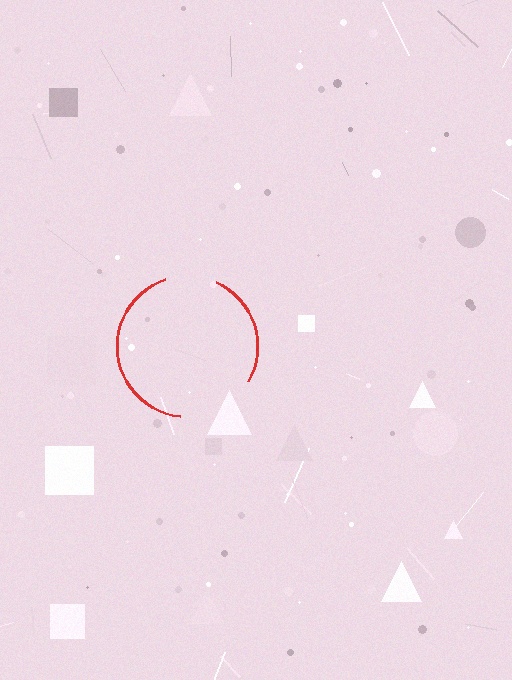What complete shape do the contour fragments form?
The contour fragments form a circle.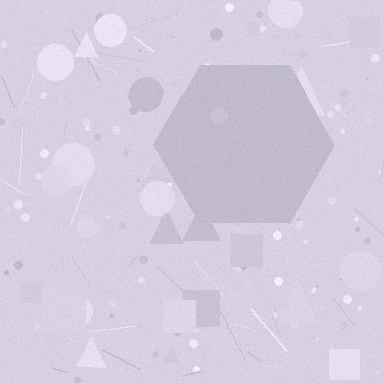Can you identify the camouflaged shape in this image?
The camouflaged shape is a hexagon.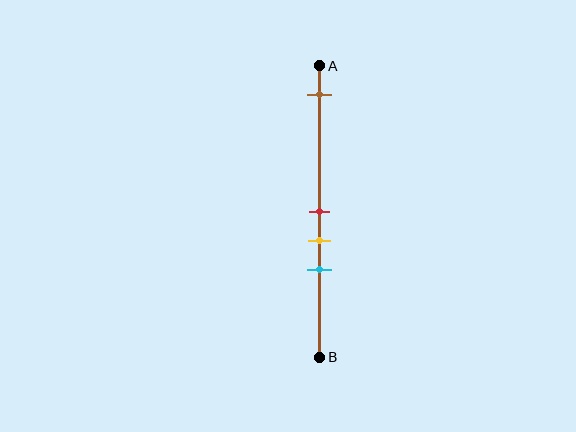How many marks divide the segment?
There are 4 marks dividing the segment.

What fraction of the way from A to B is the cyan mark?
The cyan mark is approximately 70% (0.7) of the way from A to B.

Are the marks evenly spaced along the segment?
No, the marks are not evenly spaced.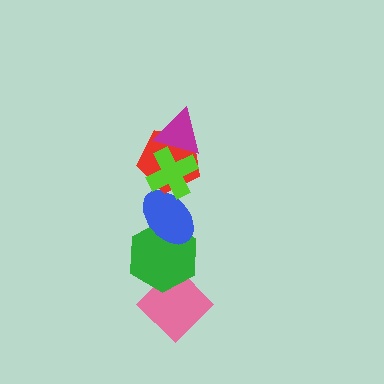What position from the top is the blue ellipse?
The blue ellipse is 4th from the top.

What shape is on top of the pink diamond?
The green hexagon is on top of the pink diamond.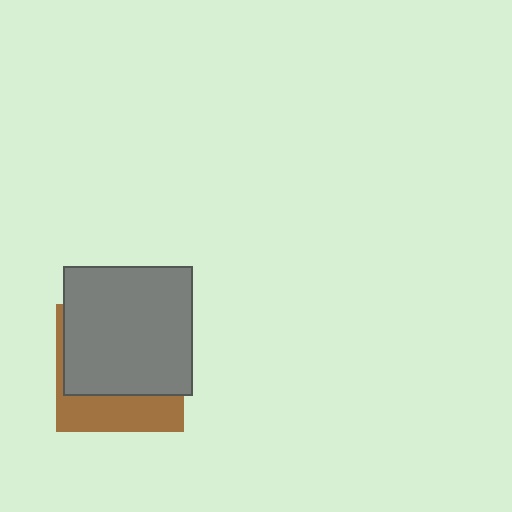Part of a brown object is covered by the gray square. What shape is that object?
It is a square.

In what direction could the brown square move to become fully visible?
The brown square could move down. That would shift it out from behind the gray square entirely.